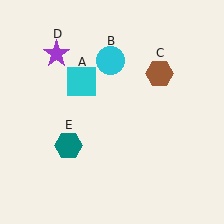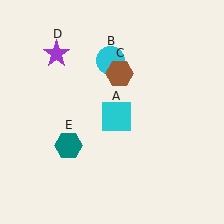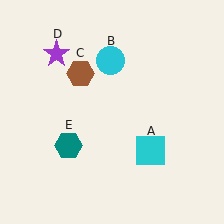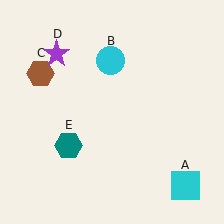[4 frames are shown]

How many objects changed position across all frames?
2 objects changed position: cyan square (object A), brown hexagon (object C).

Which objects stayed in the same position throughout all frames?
Cyan circle (object B) and purple star (object D) and teal hexagon (object E) remained stationary.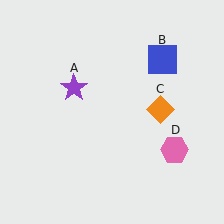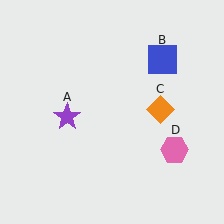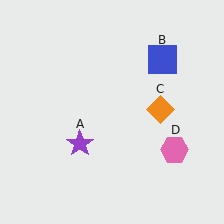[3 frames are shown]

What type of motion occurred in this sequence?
The purple star (object A) rotated counterclockwise around the center of the scene.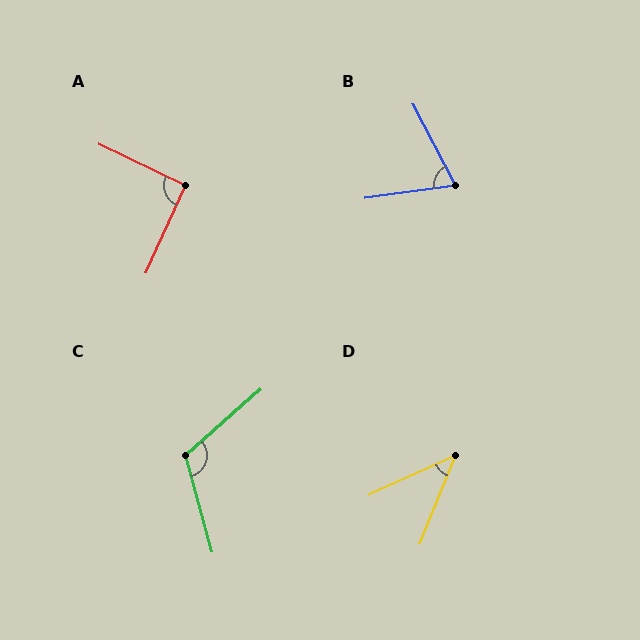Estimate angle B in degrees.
Approximately 71 degrees.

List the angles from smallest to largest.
D (44°), B (71°), A (91°), C (116°).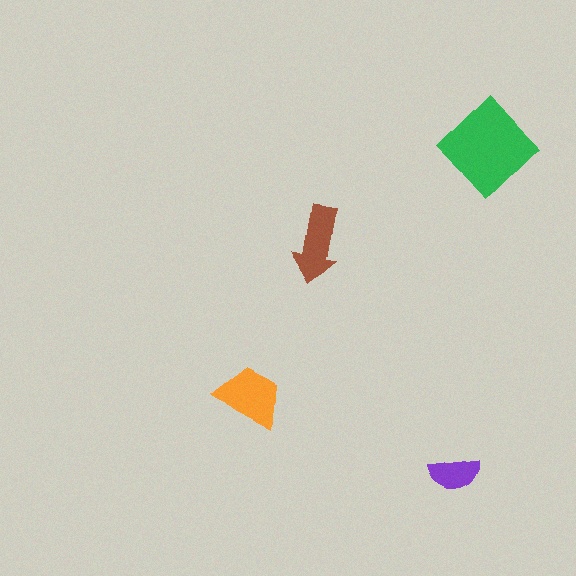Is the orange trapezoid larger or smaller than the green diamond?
Smaller.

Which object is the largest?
The green diamond.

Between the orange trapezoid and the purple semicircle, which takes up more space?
The orange trapezoid.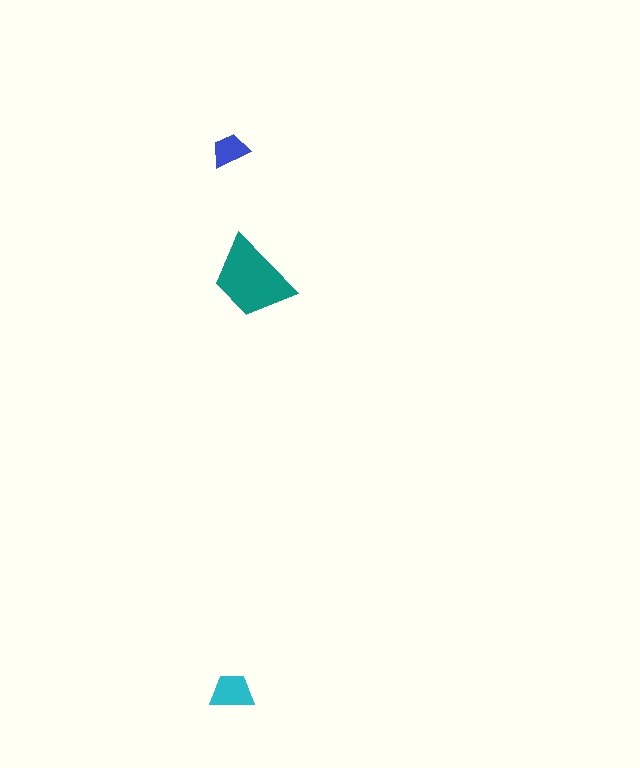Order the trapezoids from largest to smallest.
the teal one, the cyan one, the blue one.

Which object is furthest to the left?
The blue trapezoid is leftmost.